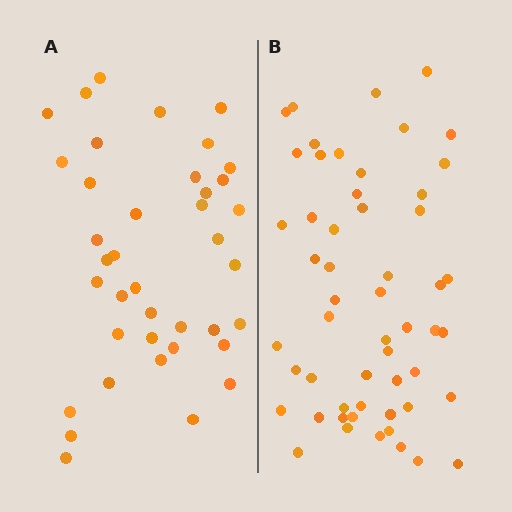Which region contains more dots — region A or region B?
Region B (the right region) has more dots.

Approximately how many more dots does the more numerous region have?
Region B has approximately 15 more dots than region A.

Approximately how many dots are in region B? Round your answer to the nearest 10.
About 50 dots. (The exact count is 54, which rounds to 50.)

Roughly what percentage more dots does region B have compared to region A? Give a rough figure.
About 40% more.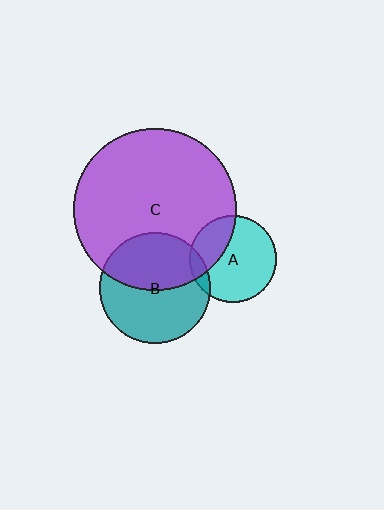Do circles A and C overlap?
Yes.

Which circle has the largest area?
Circle C (purple).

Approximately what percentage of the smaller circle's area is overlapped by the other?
Approximately 30%.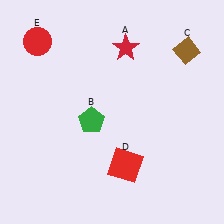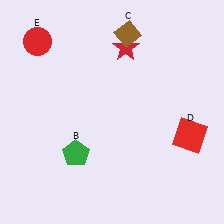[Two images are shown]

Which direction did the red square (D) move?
The red square (D) moved right.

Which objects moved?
The objects that moved are: the green pentagon (B), the brown diamond (C), the red square (D).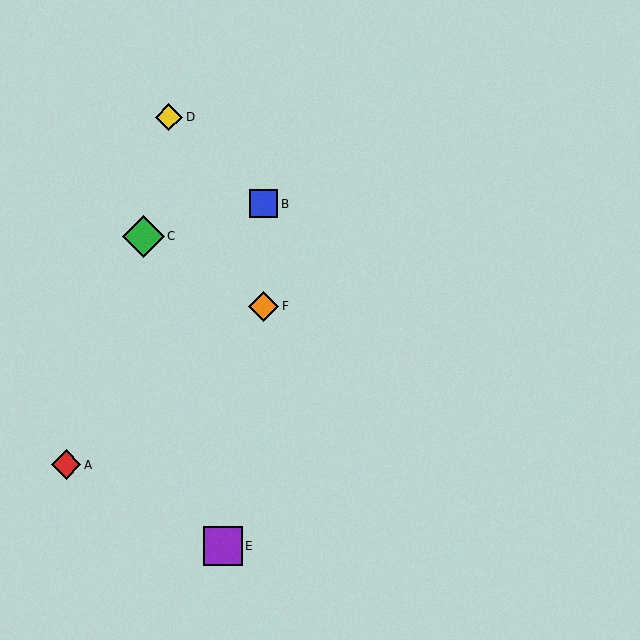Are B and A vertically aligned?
No, B is at x≈264 and A is at x≈66.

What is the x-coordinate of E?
Object E is at x≈223.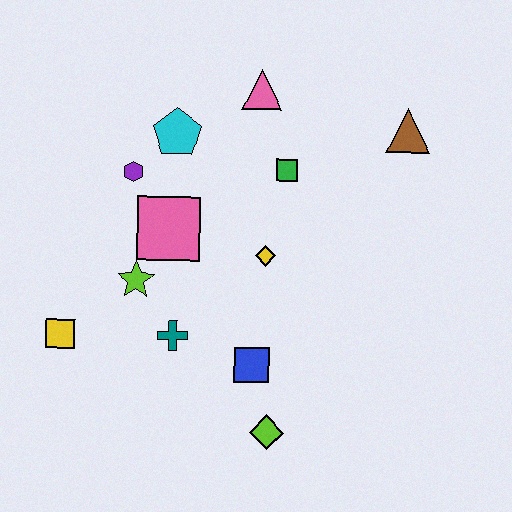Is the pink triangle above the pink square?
Yes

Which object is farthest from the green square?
The yellow square is farthest from the green square.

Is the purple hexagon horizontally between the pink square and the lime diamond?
No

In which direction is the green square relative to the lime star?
The green square is to the right of the lime star.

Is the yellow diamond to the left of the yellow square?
No